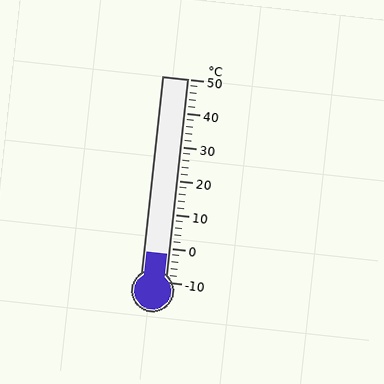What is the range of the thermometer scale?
The thermometer scale ranges from -10°C to 50°C.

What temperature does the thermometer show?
The thermometer shows approximately -2°C.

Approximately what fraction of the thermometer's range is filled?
The thermometer is filled to approximately 15% of its range.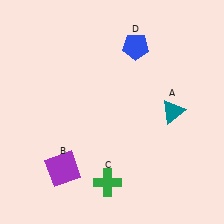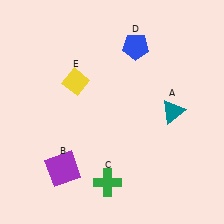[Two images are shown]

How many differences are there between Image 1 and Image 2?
There is 1 difference between the two images.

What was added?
A yellow diamond (E) was added in Image 2.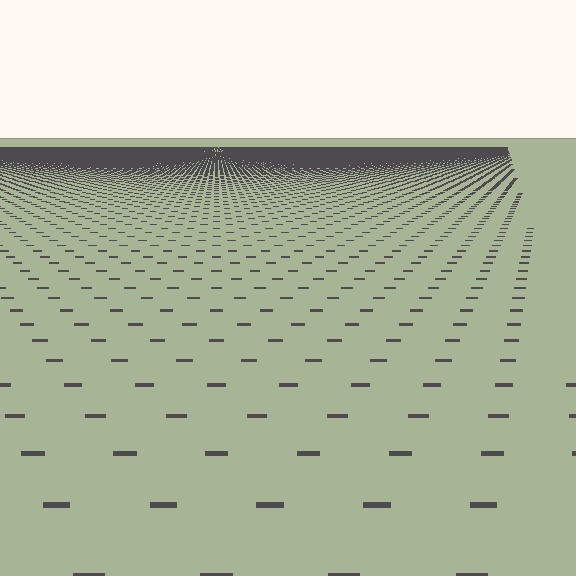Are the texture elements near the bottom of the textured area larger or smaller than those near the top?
Larger. Near the bottom, elements are closer to the viewer and appear at a bigger on-screen size.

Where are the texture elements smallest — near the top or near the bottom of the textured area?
Near the top.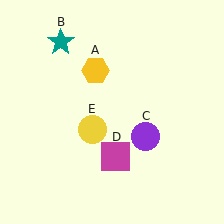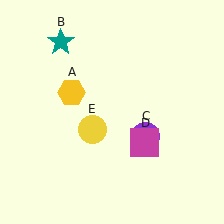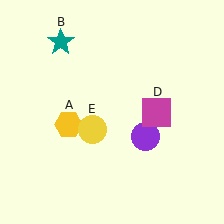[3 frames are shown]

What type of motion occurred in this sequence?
The yellow hexagon (object A), magenta square (object D) rotated counterclockwise around the center of the scene.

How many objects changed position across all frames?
2 objects changed position: yellow hexagon (object A), magenta square (object D).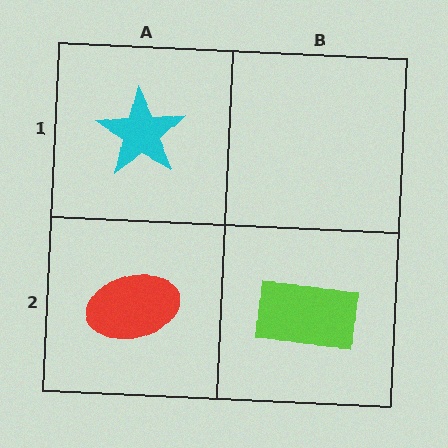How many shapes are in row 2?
2 shapes.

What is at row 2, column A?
A red ellipse.